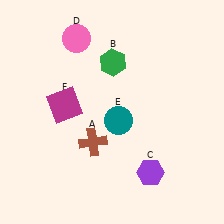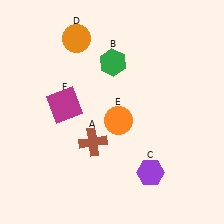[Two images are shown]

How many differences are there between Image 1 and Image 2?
There are 2 differences between the two images.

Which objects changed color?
D changed from pink to orange. E changed from teal to orange.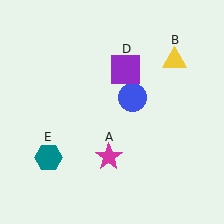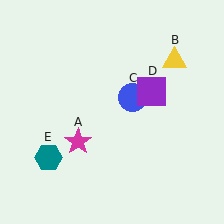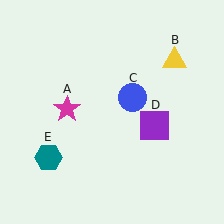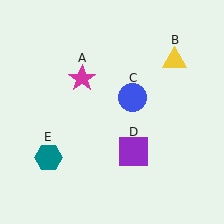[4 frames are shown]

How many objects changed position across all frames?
2 objects changed position: magenta star (object A), purple square (object D).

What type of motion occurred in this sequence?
The magenta star (object A), purple square (object D) rotated clockwise around the center of the scene.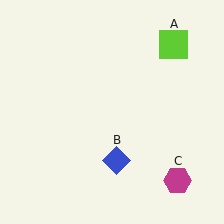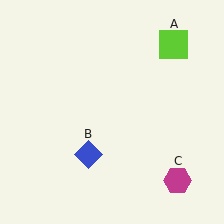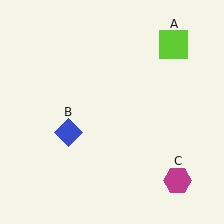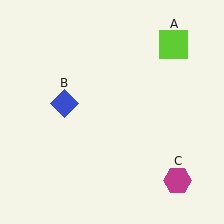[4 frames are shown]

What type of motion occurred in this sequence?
The blue diamond (object B) rotated clockwise around the center of the scene.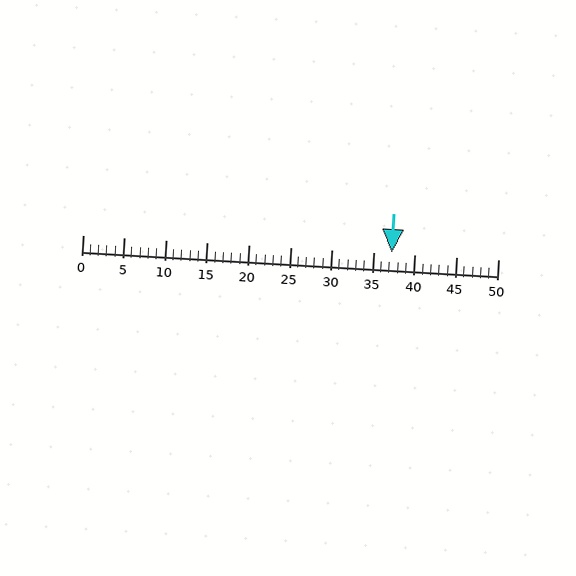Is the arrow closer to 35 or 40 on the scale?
The arrow is closer to 35.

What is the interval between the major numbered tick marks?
The major tick marks are spaced 5 units apart.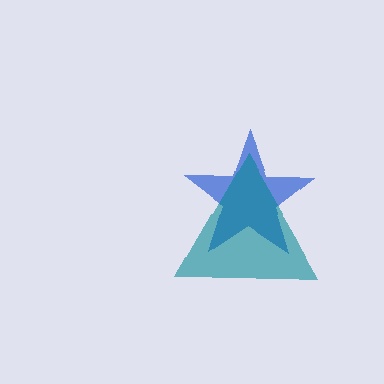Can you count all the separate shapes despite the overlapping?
Yes, there are 2 separate shapes.